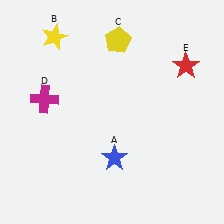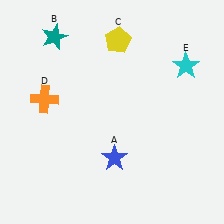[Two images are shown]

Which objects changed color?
B changed from yellow to teal. D changed from magenta to orange. E changed from red to cyan.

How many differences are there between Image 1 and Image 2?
There are 3 differences between the two images.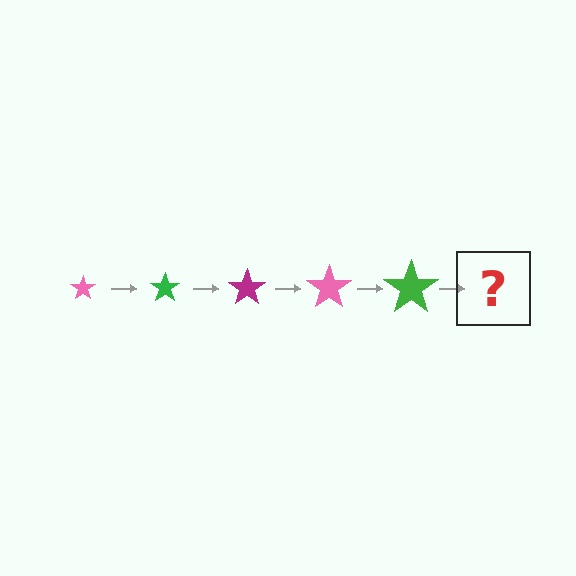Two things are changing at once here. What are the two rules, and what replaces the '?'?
The two rules are that the star grows larger each step and the color cycles through pink, green, and magenta. The '?' should be a magenta star, larger than the previous one.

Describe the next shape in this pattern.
It should be a magenta star, larger than the previous one.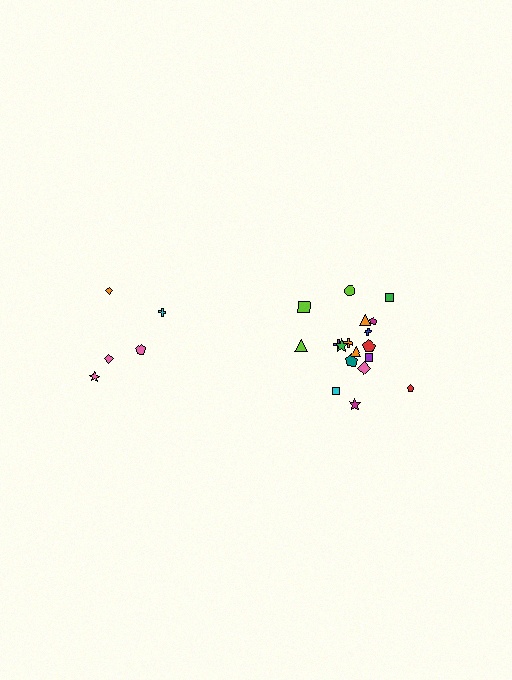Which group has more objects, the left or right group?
The right group.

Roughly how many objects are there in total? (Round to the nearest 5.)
Roughly 25 objects in total.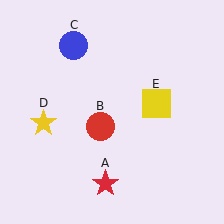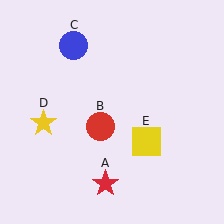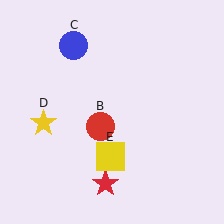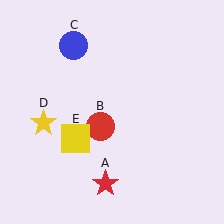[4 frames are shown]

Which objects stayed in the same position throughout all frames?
Red star (object A) and red circle (object B) and blue circle (object C) and yellow star (object D) remained stationary.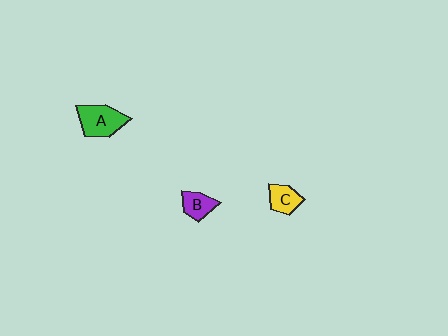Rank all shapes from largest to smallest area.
From largest to smallest: A (green), C (yellow), B (purple).